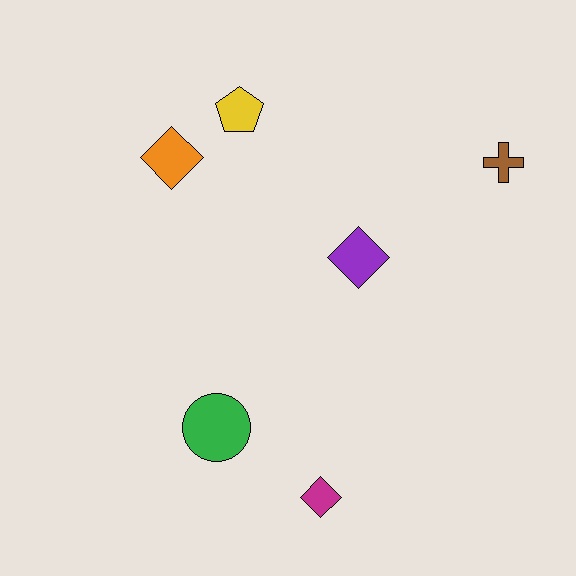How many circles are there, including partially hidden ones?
There is 1 circle.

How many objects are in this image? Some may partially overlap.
There are 6 objects.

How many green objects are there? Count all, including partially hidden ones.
There is 1 green object.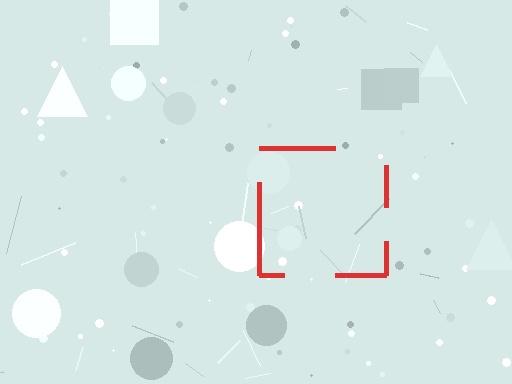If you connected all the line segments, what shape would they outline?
They would outline a square.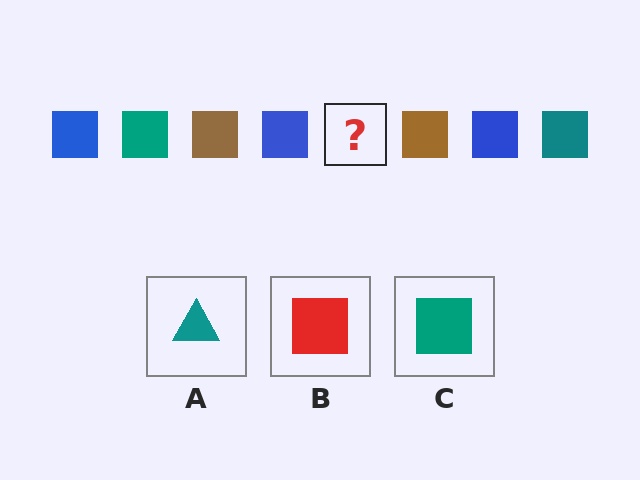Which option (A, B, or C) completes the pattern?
C.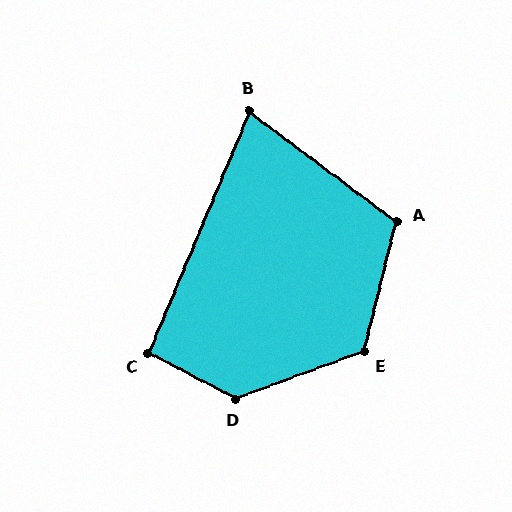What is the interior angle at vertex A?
Approximately 113 degrees (obtuse).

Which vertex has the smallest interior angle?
B, at approximately 76 degrees.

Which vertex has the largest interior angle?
D, at approximately 132 degrees.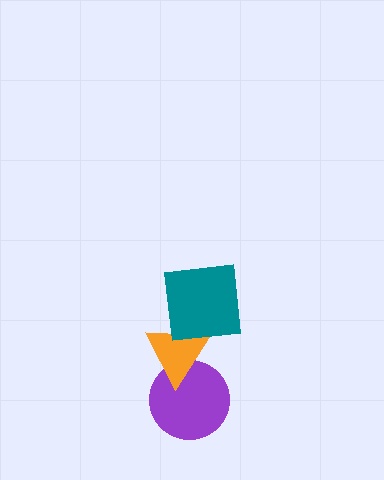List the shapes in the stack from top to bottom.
From top to bottom: the teal square, the orange triangle, the purple circle.